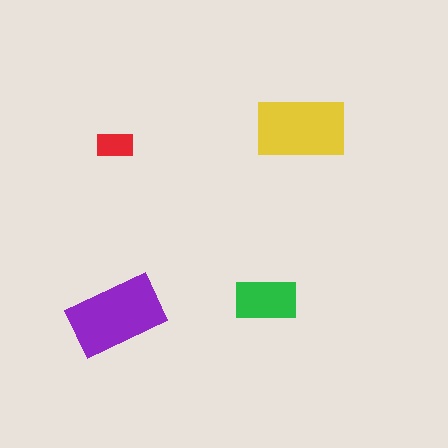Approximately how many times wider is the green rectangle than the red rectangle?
About 1.5 times wider.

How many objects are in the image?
There are 4 objects in the image.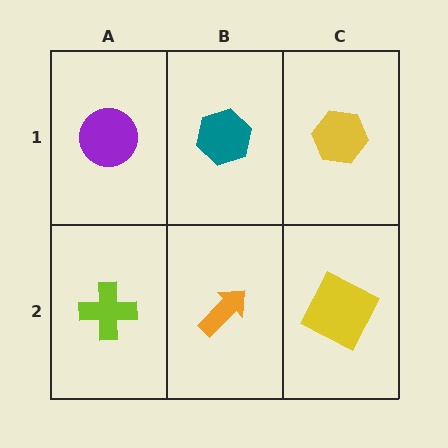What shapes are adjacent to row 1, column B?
An orange arrow (row 2, column B), a purple circle (row 1, column A), a yellow hexagon (row 1, column C).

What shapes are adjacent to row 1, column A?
A lime cross (row 2, column A), a teal hexagon (row 1, column B).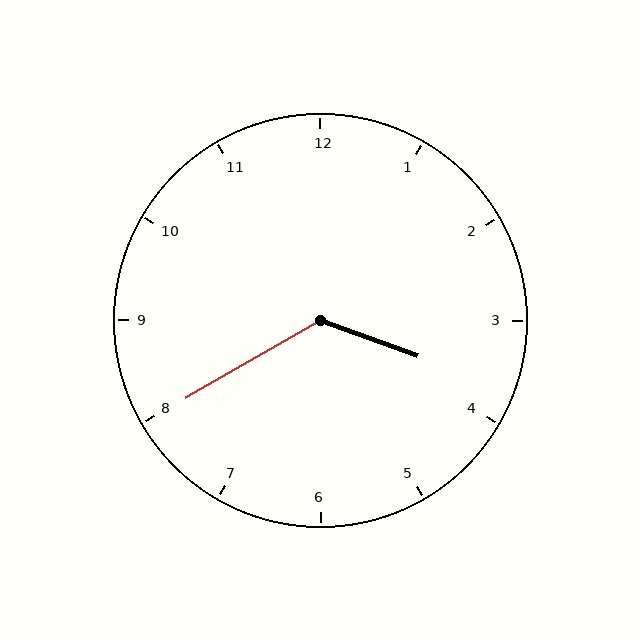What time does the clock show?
3:40.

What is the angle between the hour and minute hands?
Approximately 130 degrees.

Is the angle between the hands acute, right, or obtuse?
It is obtuse.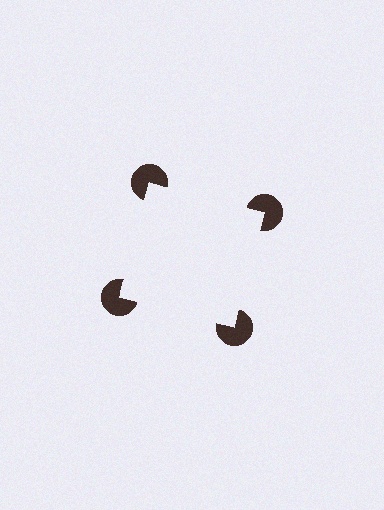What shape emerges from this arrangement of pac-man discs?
An illusory square — its edges are inferred from the aligned wedge cuts in the pac-man discs, not physically drawn.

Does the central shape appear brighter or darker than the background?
It typically appears slightly brighter than the background, even though no actual brightness change is drawn.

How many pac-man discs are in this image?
There are 4 — one at each vertex of the illusory square.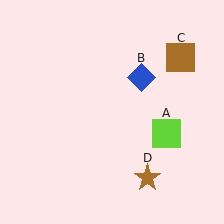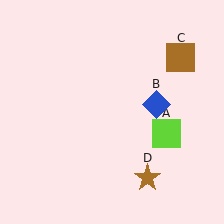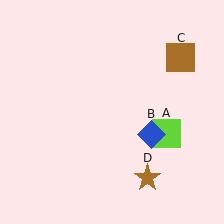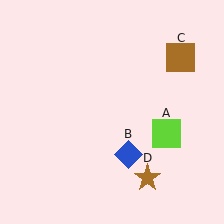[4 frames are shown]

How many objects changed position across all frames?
1 object changed position: blue diamond (object B).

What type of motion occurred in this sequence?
The blue diamond (object B) rotated clockwise around the center of the scene.